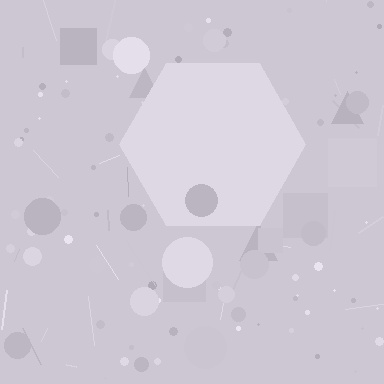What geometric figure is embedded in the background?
A hexagon is embedded in the background.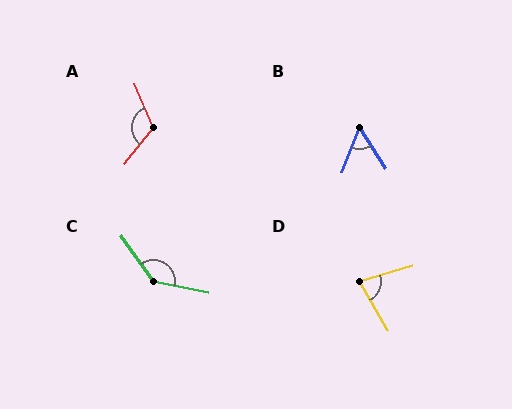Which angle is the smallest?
B, at approximately 54 degrees.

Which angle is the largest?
C, at approximately 136 degrees.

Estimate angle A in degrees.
Approximately 119 degrees.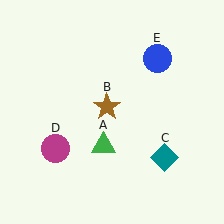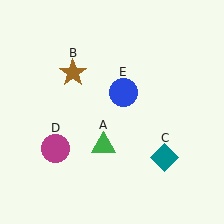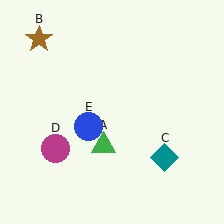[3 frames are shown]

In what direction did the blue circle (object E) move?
The blue circle (object E) moved down and to the left.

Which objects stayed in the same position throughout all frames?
Green triangle (object A) and teal diamond (object C) and magenta circle (object D) remained stationary.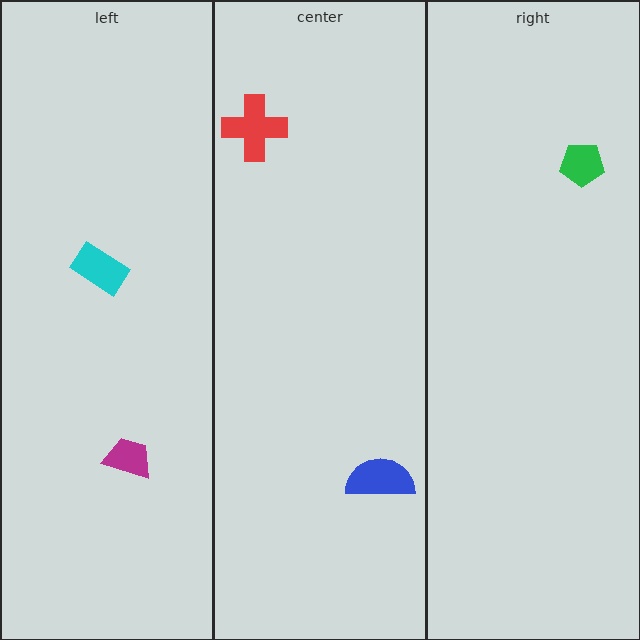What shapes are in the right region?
The green pentagon.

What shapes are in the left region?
The cyan rectangle, the magenta trapezoid.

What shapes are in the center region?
The blue semicircle, the red cross.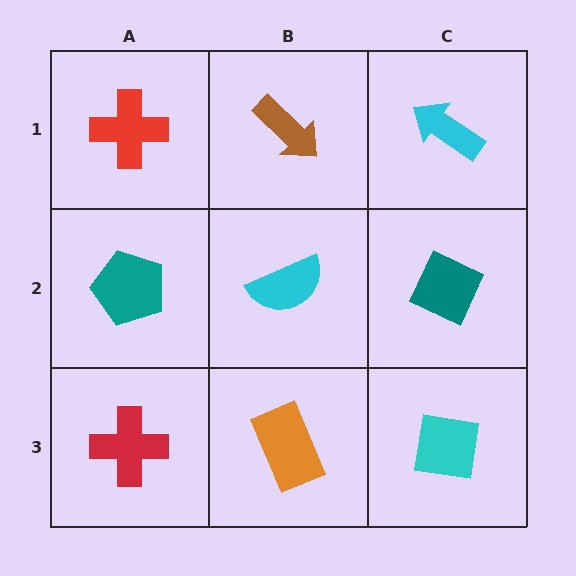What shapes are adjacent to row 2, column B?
A brown arrow (row 1, column B), an orange rectangle (row 3, column B), a teal pentagon (row 2, column A), a teal diamond (row 2, column C).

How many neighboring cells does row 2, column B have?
4.